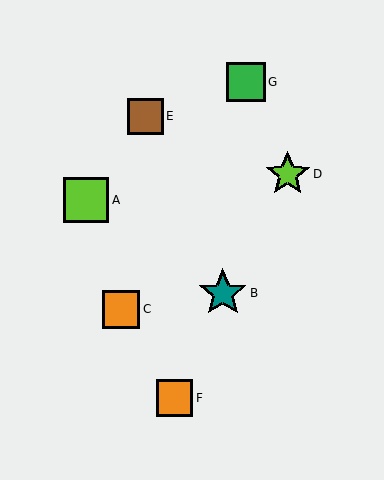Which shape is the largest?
The teal star (labeled B) is the largest.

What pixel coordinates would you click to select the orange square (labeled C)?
Click at (121, 309) to select the orange square C.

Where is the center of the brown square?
The center of the brown square is at (146, 116).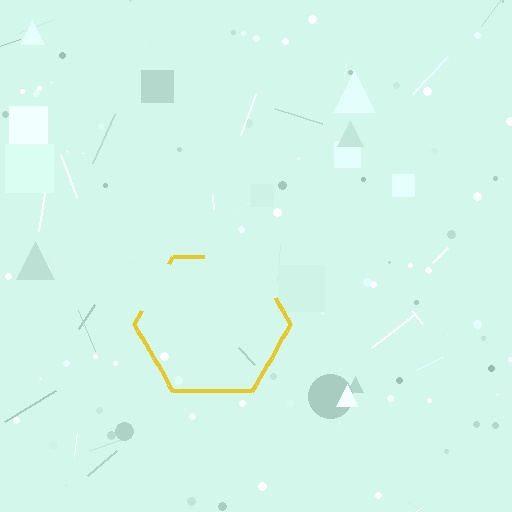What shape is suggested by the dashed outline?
The dashed outline suggests a hexagon.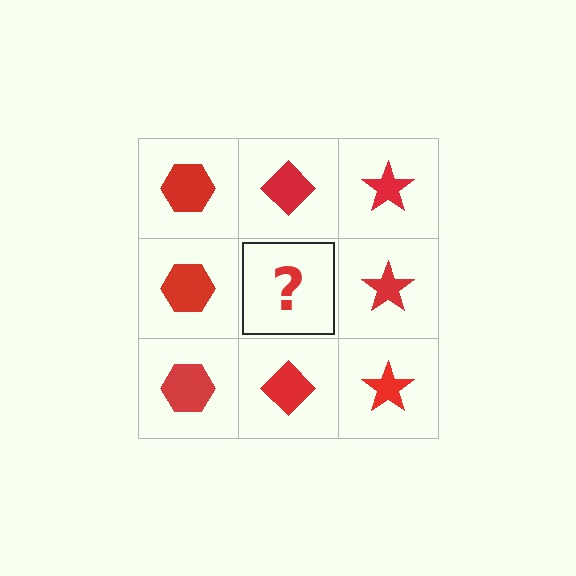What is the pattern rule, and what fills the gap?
The rule is that each column has a consistent shape. The gap should be filled with a red diamond.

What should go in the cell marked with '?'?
The missing cell should contain a red diamond.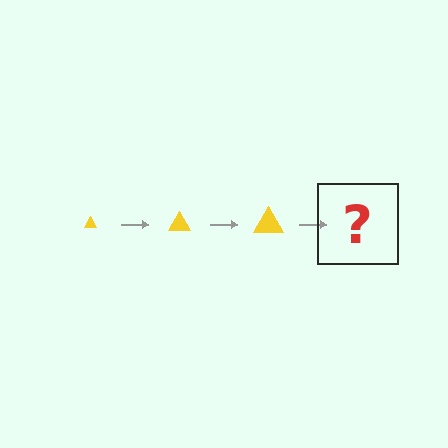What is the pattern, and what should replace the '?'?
The pattern is that the triangle gets progressively larger each step. The '?' should be a yellow triangle, larger than the previous one.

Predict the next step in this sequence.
The next step is a yellow triangle, larger than the previous one.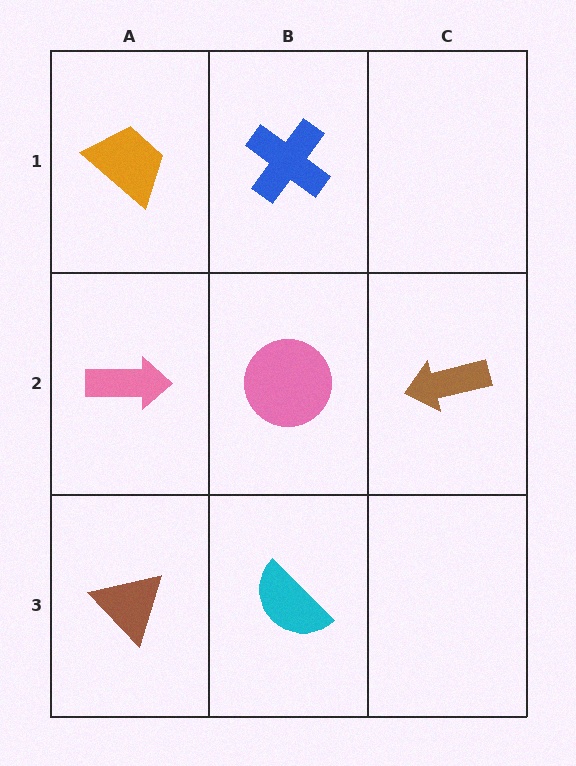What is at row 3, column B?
A cyan semicircle.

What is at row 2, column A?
A pink arrow.